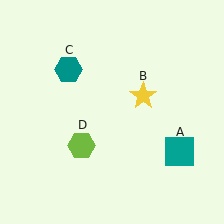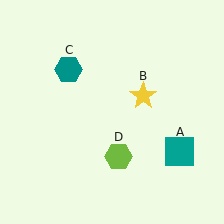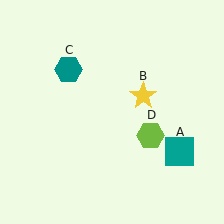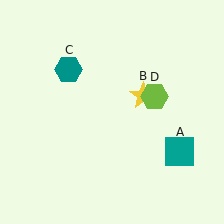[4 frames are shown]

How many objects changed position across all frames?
1 object changed position: lime hexagon (object D).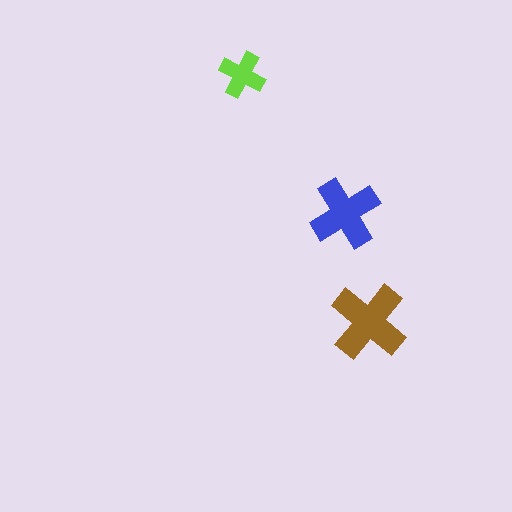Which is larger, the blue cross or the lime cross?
The blue one.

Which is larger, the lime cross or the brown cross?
The brown one.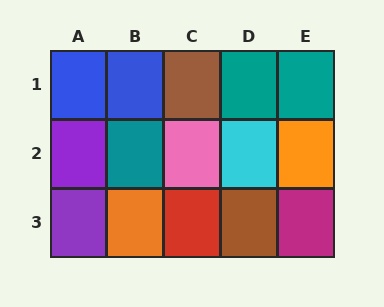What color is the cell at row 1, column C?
Brown.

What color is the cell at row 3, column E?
Magenta.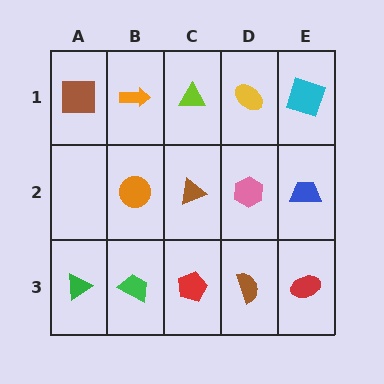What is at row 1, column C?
A lime triangle.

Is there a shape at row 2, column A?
No, that cell is empty.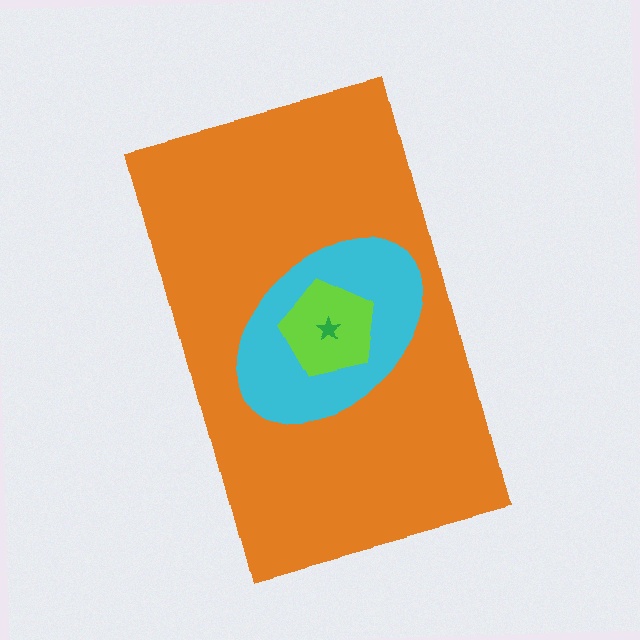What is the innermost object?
The green star.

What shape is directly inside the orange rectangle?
The cyan ellipse.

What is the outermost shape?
The orange rectangle.